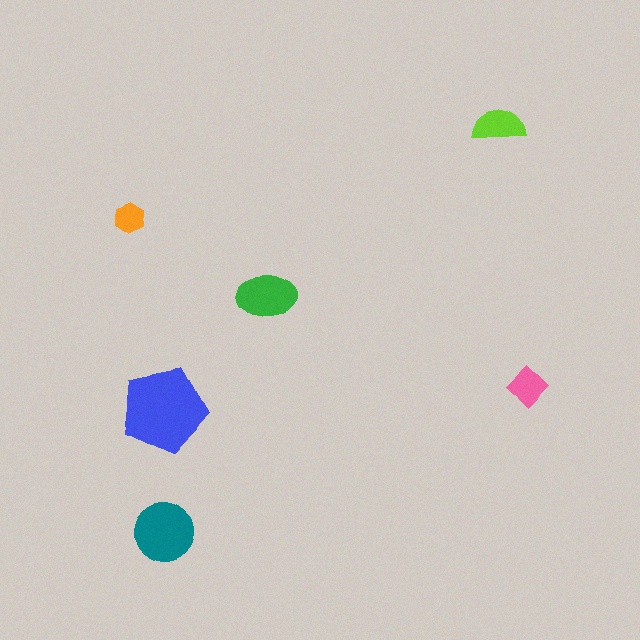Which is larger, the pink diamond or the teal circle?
The teal circle.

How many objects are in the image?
There are 6 objects in the image.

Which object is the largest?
The blue pentagon.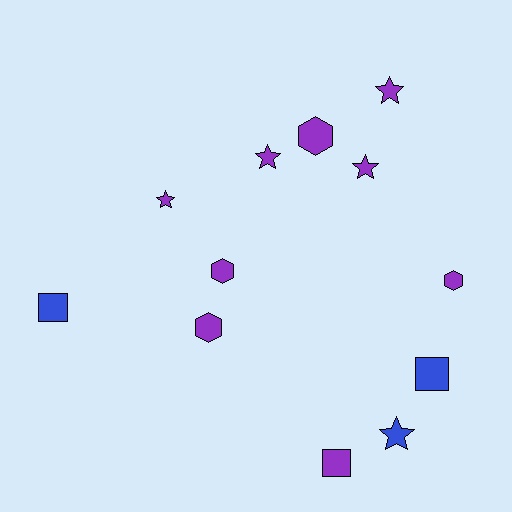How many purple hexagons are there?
There are 4 purple hexagons.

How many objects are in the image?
There are 12 objects.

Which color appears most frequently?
Purple, with 9 objects.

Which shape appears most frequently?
Star, with 5 objects.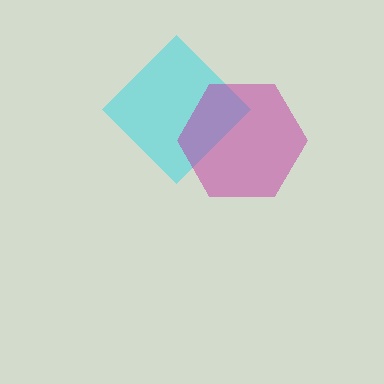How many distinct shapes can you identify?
There are 2 distinct shapes: a cyan diamond, a magenta hexagon.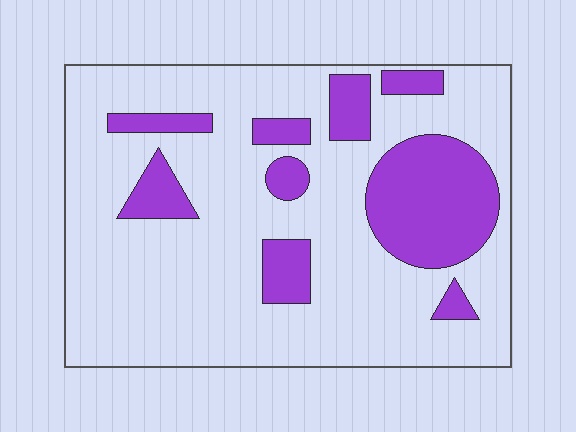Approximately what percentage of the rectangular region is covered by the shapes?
Approximately 25%.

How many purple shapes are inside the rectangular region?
9.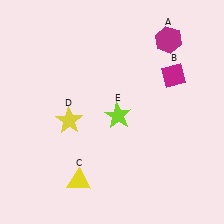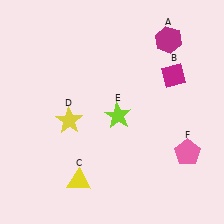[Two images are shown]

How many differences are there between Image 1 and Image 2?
There is 1 difference between the two images.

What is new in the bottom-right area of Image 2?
A pink pentagon (F) was added in the bottom-right area of Image 2.